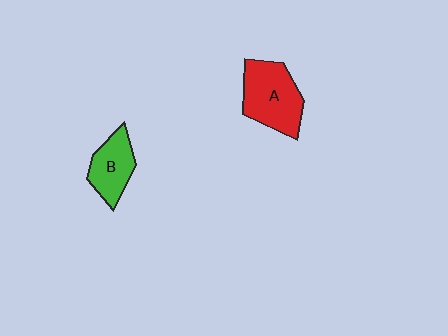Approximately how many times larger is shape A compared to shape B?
Approximately 1.4 times.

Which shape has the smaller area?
Shape B (green).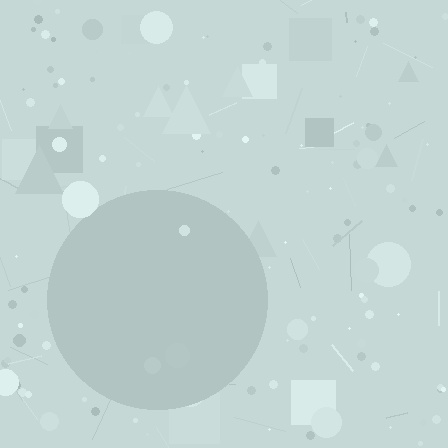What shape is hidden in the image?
A circle is hidden in the image.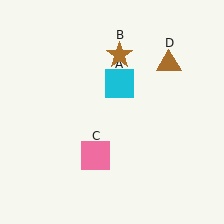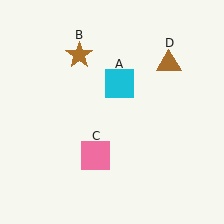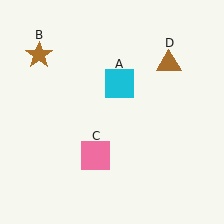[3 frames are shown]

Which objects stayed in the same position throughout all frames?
Cyan square (object A) and pink square (object C) and brown triangle (object D) remained stationary.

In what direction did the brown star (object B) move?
The brown star (object B) moved left.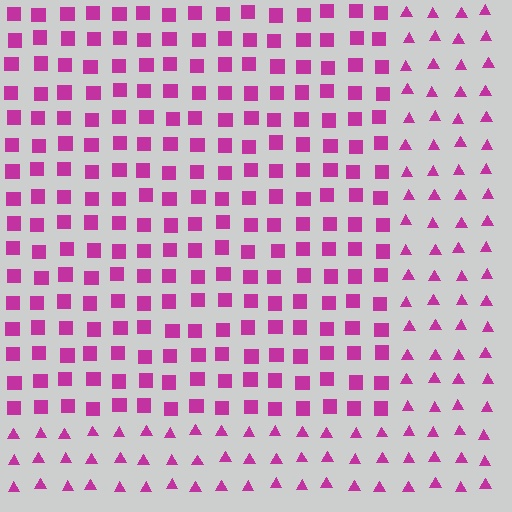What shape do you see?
I see a rectangle.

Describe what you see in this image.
The image is filled with small magenta elements arranged in a uniform grid. A rectangle-shaped region contains squares, while the surrounding area contains triangles. The boundary is defined purely by the change in element shape.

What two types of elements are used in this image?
The image uses squares inside the rectangle region and triangles outside it.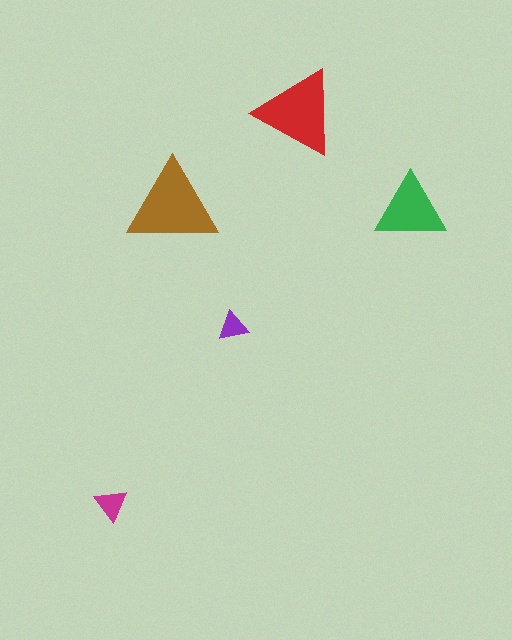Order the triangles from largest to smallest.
the brown one, the red one, the green one, the magenta one, the purple one.